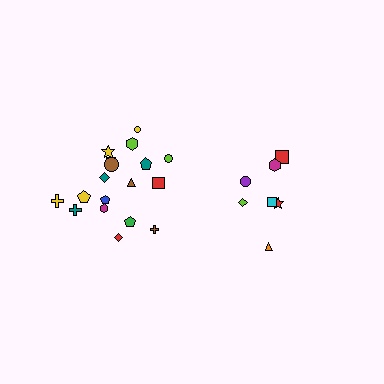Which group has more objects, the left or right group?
The left group.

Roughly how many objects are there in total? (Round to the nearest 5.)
Roughly 25 objects in total.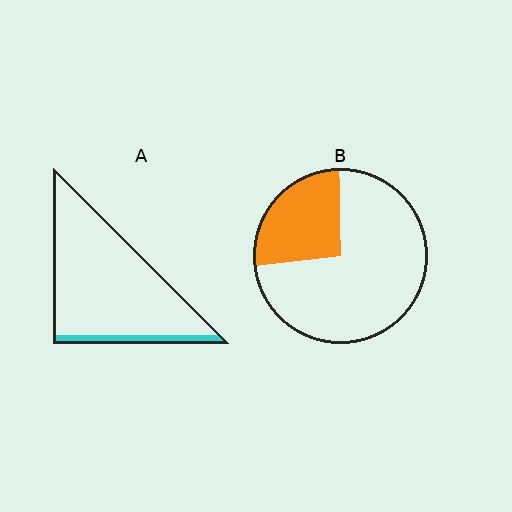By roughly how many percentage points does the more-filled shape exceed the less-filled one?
By roughly 15 percentage points (B over A).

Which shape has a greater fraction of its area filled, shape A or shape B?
Shape B.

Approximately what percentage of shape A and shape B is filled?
A is approximately 10% and B is approximately 25%.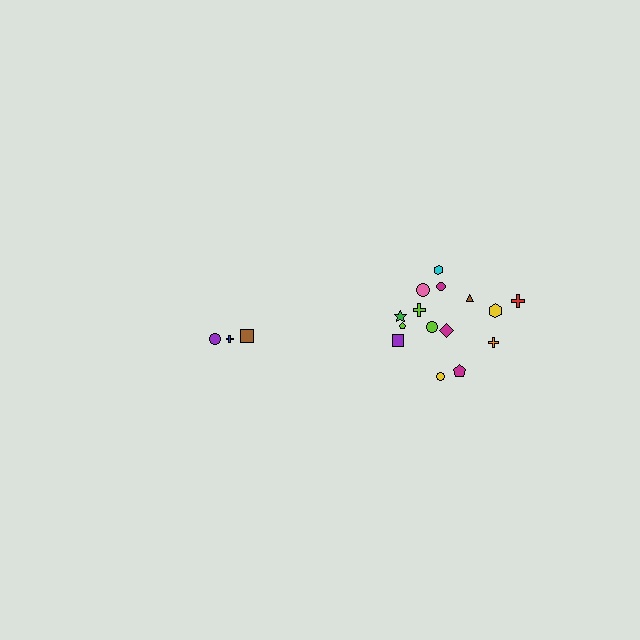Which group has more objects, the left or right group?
The right group.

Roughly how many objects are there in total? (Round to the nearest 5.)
Roughly 20 objects in total.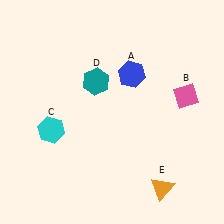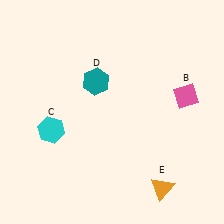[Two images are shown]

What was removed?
The blue hexagon (A) was removed in Image 2.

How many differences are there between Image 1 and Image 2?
There is 1 difference between the two images.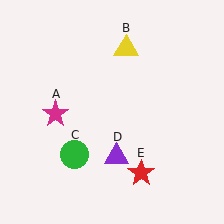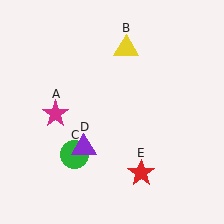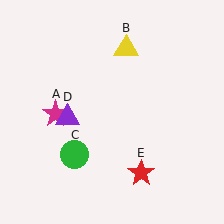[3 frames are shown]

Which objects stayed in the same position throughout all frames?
Magenta star (object A) and yellow triangle (object B) and green circle (object C) and red star (object E) remained stationary.